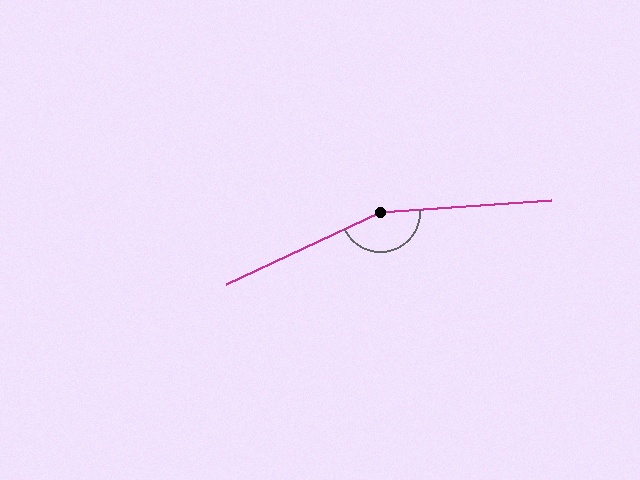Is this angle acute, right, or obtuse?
It is obtuse.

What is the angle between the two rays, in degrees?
Approximately 159 degrees.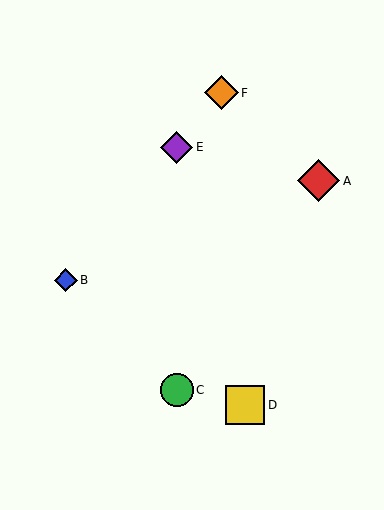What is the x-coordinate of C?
Object C is at x≈177.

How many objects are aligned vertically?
2 objects (C, E) are aligned vertically.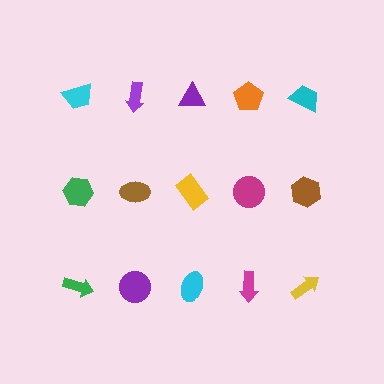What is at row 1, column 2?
A purple arrow.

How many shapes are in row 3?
5 shapes.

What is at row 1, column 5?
A cyan trapezoid.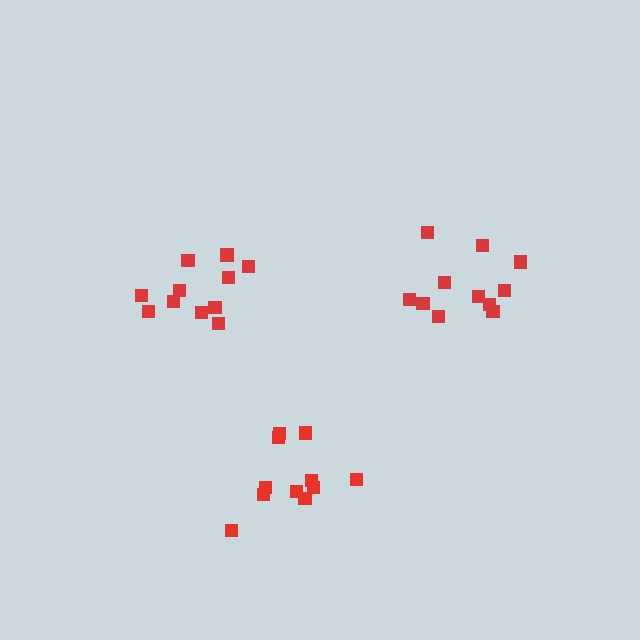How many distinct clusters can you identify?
There are 3 distinct clusters.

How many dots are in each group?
Group 1: 11 dots, Group 2: 11 dots, Group 3: 11 dots (33 total).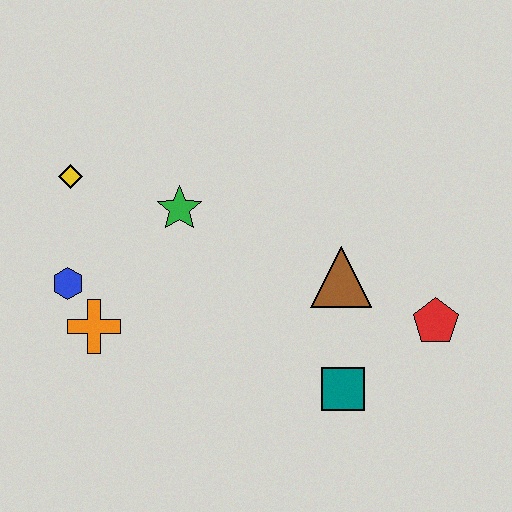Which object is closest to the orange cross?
The blue hexagon is closest to the orange cross.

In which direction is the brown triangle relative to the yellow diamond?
The brown triangle is to the right of the yellow diamond.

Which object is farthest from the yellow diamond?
The red pentagon is farthest from the yellow diamond.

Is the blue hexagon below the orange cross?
No